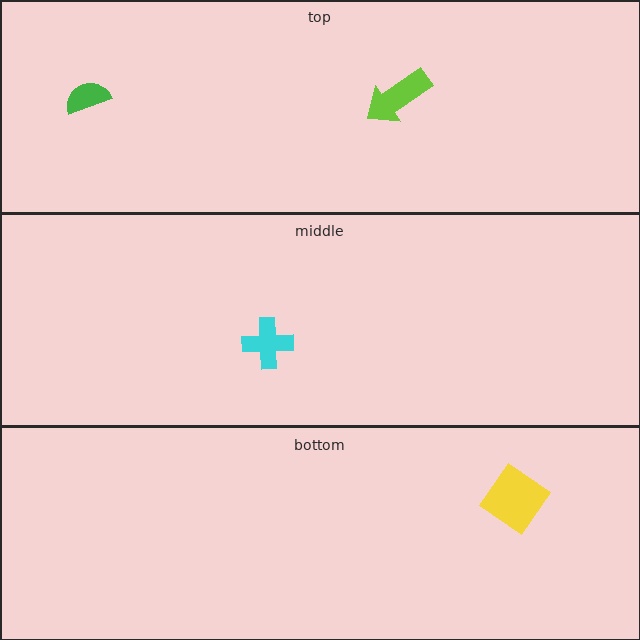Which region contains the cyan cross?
The middle region.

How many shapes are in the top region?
2.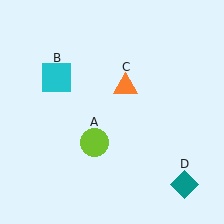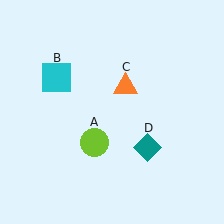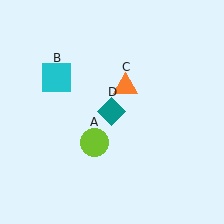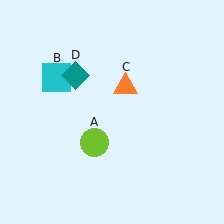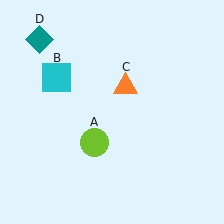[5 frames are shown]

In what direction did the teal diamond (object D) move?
The teal diamond (object D) moved up and to the left.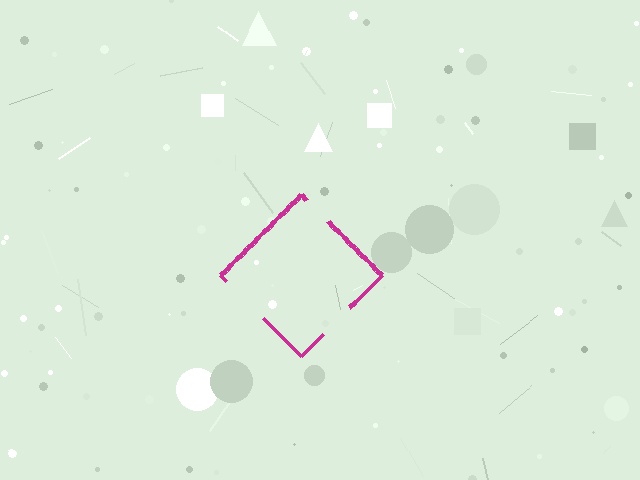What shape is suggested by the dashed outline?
The dashed outline suggests a diamond.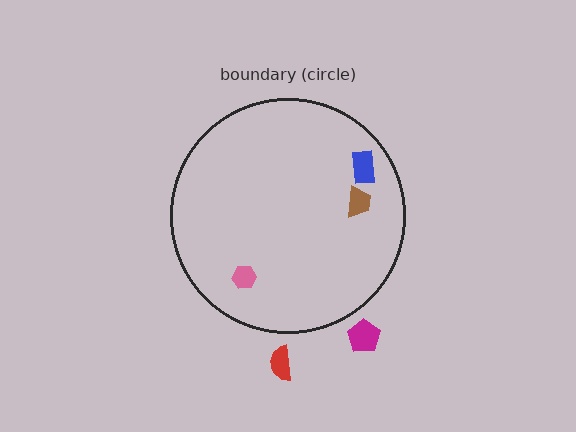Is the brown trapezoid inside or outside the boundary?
Inside.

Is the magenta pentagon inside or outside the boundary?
Outside.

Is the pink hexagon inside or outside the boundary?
Inside.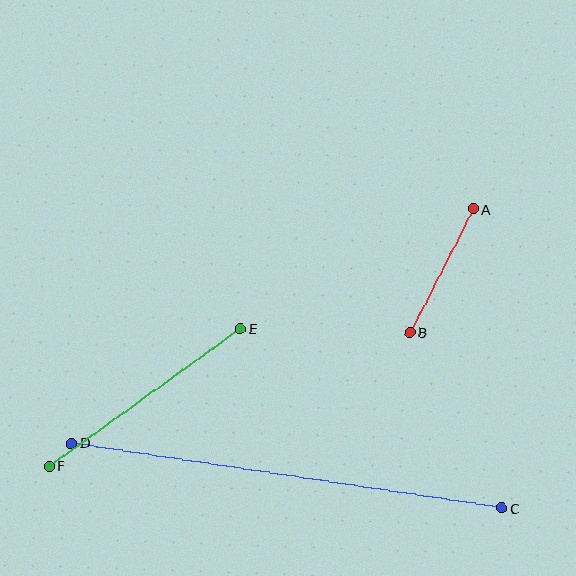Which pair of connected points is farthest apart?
Points C and D are farthest apart.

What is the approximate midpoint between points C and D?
The midpoint is at approximately (286, 476) pixels.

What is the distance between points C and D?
The distance is approximately 435 pixels.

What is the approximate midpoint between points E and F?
The midpoint is at approximately (145, 397) pixels.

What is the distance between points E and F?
The distance is approximately 235 pixels.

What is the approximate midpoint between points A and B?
The midpoint is at approximately (441, 271) pixels.